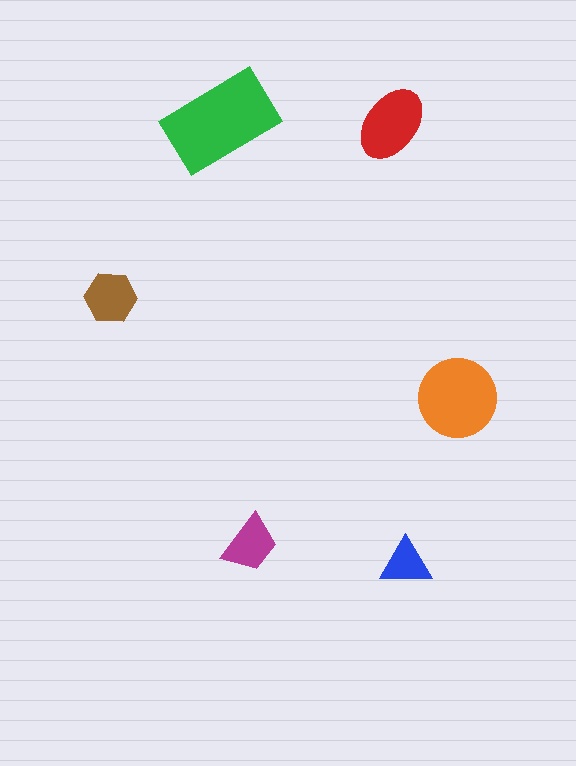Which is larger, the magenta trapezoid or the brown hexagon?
The brown hexagon.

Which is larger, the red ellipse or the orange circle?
The orange circle.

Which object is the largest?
The green rectangle.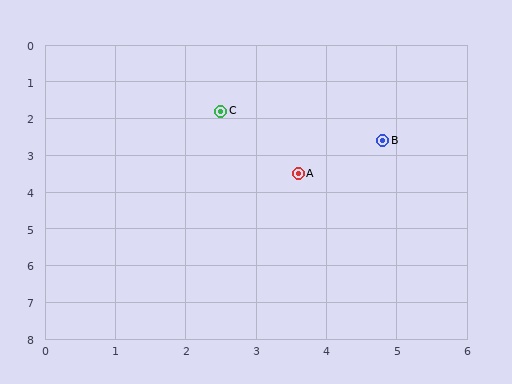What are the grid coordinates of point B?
Point B is at approximately (4.8, 2.6).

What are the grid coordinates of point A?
Point A is at approximately (3.6, 3.5).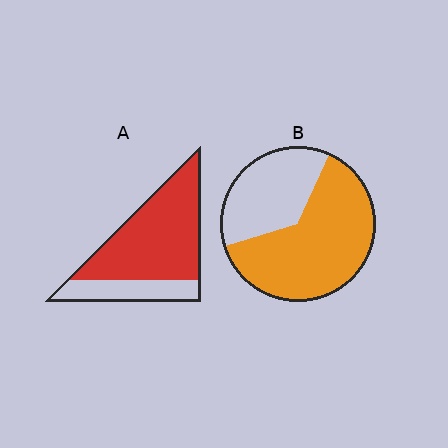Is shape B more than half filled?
Yes.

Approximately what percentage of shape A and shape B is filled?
A is approximately 75% and B is approximately 65%.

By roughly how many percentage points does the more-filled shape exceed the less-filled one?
By roughly 10 percentage points (A over B).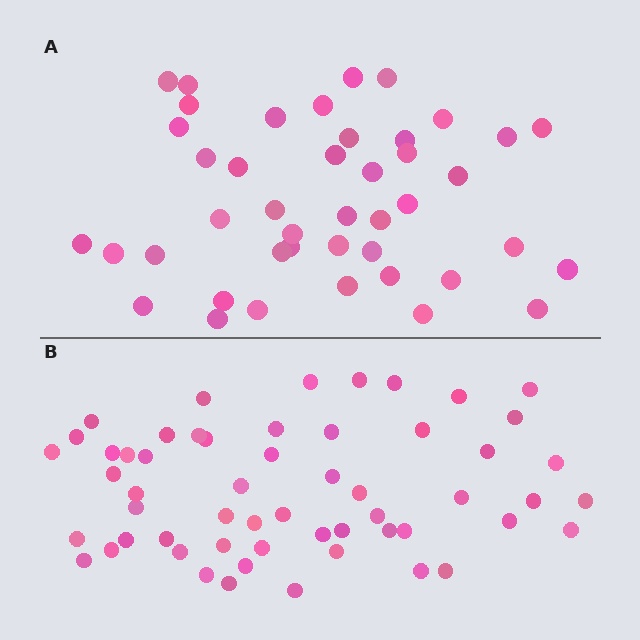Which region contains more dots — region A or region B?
Region B (the bottom region) has more dots.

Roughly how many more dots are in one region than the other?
Region B has approximately 15 more dots than region A.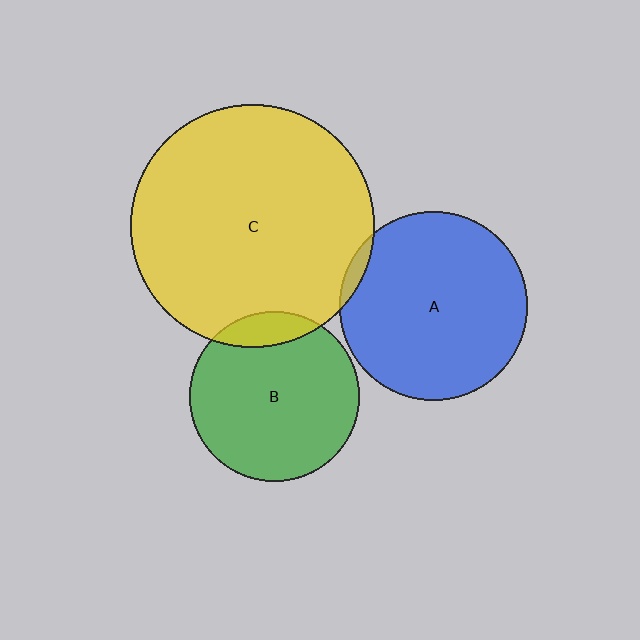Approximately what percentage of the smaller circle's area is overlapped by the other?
Approximately 10%.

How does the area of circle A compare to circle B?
Approximately 1.2 times.